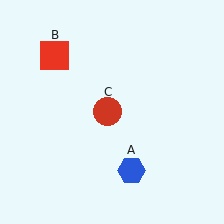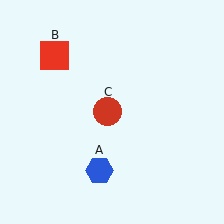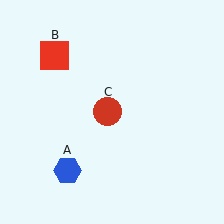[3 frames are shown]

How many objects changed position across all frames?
1 object changed position: blue hexagon (object A).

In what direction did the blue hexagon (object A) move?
The blue hexagon (object A) moved left.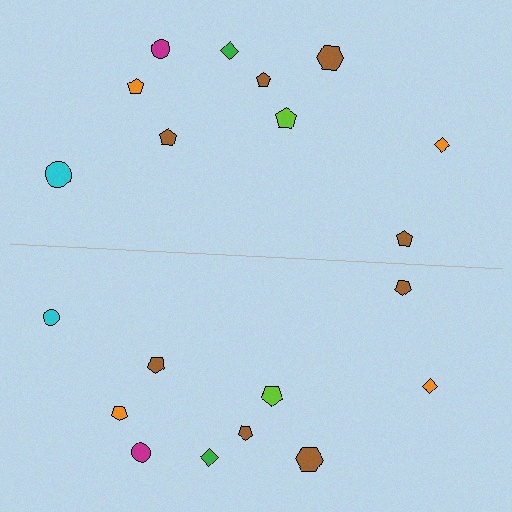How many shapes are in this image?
There are 20 shapes in this image.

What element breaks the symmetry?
The cyan circle on the bottom side has a different size than its mirror counterpart.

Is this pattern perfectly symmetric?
No, the pattern is not perfectly symmetric. The cyan circle on the bottom side has a different size than its mirror counterpart.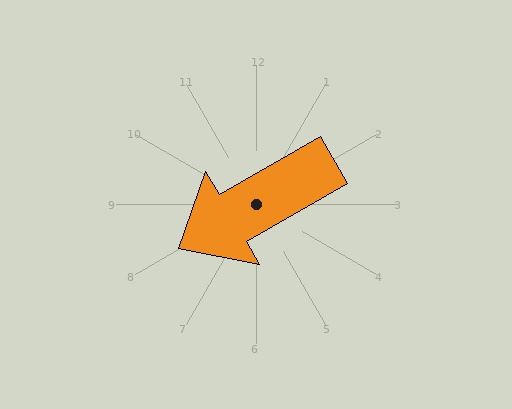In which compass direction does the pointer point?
Southwest.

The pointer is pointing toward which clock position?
Roughly 8 o'clock.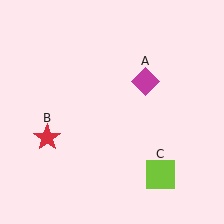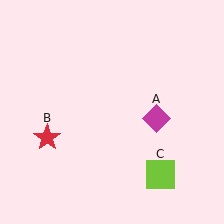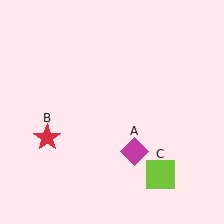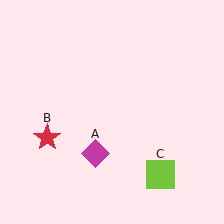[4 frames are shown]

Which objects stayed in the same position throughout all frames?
Red star (object B) and lime square (object C) remained stationary.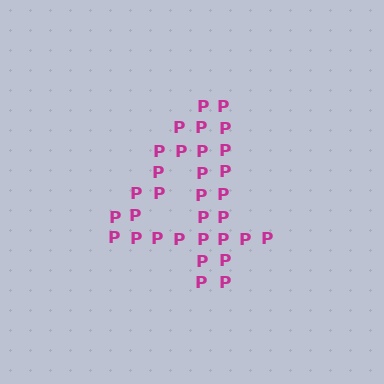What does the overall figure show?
The overall figure shows the digit 4.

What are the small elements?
The small elements are letter P's.